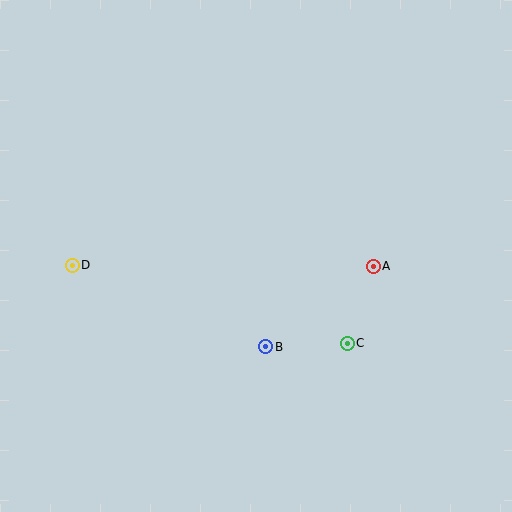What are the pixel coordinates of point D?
Point D is at (72, 265).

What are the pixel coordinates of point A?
Point A is at (373, 266).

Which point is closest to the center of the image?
Point B at (266, 347) is closest to the center.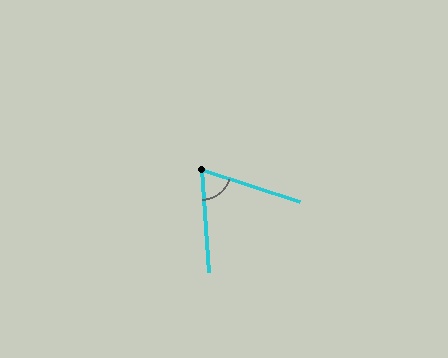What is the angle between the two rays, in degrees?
Approximately 68 degrees.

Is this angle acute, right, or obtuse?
It is acute.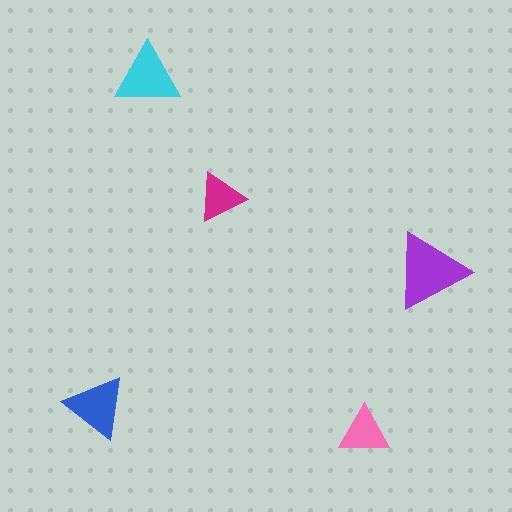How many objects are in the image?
There are 5 objects in the image.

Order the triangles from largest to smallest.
the purple one, the cyan one, the blue one, the pink one, the magenta one.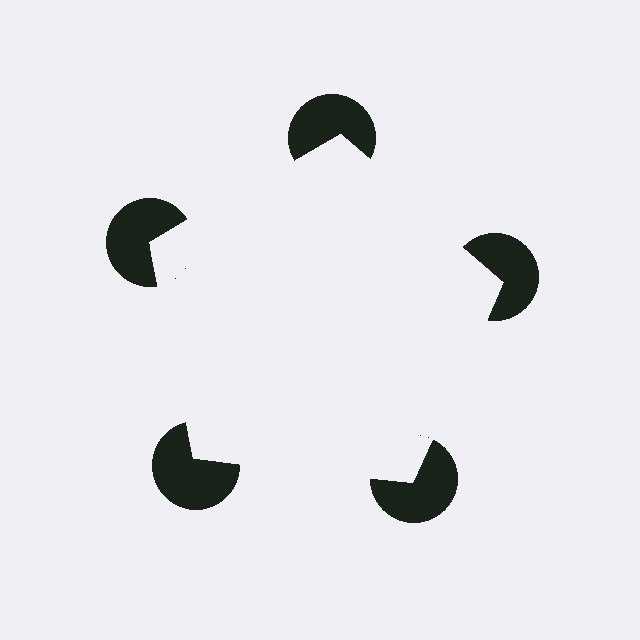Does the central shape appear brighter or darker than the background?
It typically appears slightly brighter than the background, even though no actual brightness change is drawn.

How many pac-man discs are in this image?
There are 5 — one at each vertex of the illusory pentagon.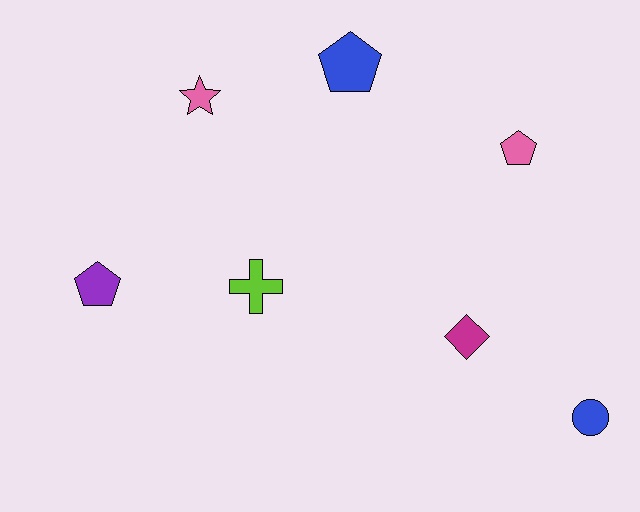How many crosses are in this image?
There is 1 cross.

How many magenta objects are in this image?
There is 1 magenta object.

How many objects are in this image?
There are 7 objects.